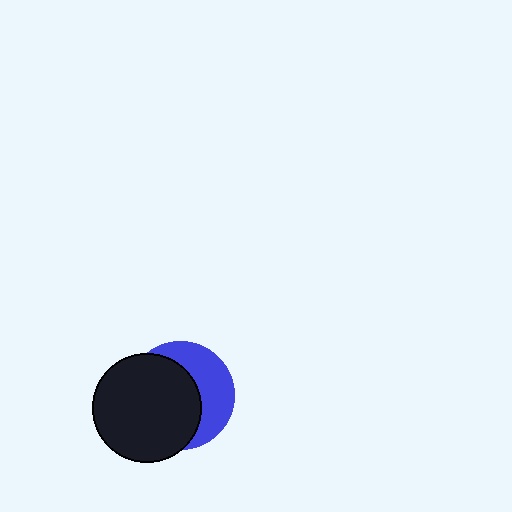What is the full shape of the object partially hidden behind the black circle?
The partially hidden object is a blue circle.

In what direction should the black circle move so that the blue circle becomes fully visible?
The black circle should move left. That is the shortest direction to clear the overlap and leave the blue circle fully visible.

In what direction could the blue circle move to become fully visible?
The blue circle could move right. That would shift it out from behind the black circle entirely.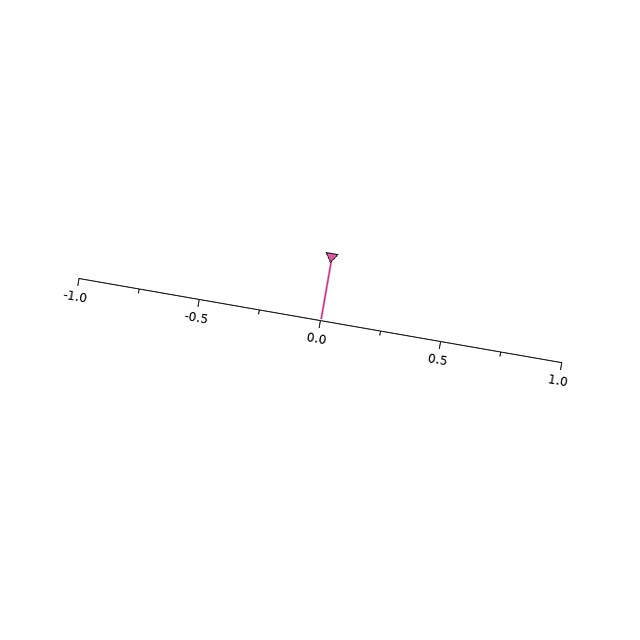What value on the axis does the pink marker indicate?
The marker indicates approximately 0.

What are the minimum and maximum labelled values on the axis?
The axis runs from -1.0 to 1.0.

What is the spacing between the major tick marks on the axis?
The major ticks are spaced 0.5 apart.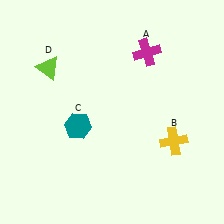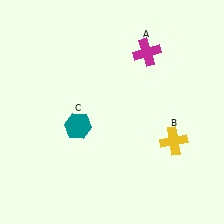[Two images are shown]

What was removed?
The lime triangle (D) was removed in Image 2.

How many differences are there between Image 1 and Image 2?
There is 1 difference between the two images.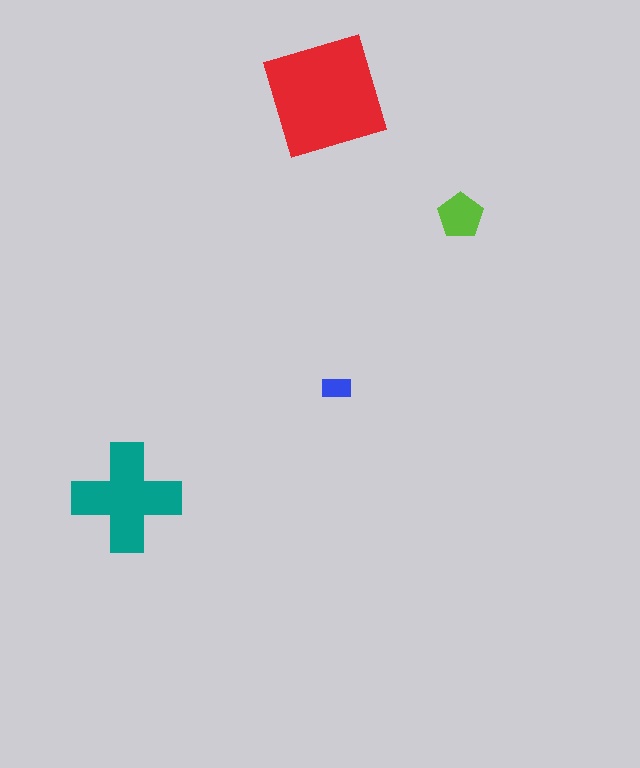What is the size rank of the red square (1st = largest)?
1st.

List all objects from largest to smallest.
The red square, the teal cross, the lime pentagon, the blue rectangle.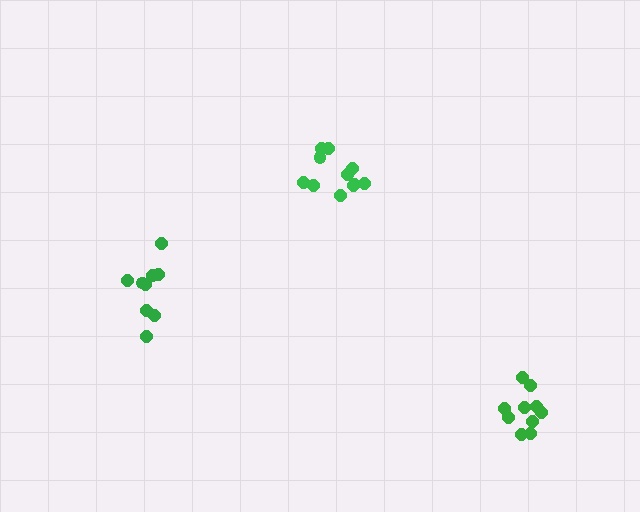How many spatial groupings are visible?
There are 3 spatial groupings.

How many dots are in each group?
Group 1: 9 dots, Group 2: 11 dots, Group 3: 10 dots (30 total).